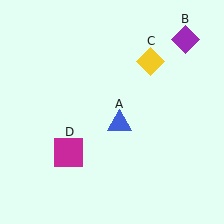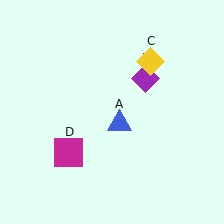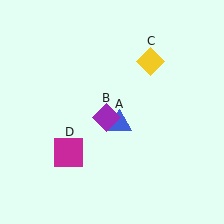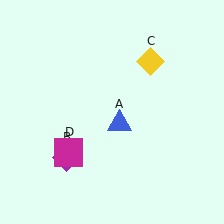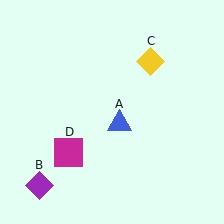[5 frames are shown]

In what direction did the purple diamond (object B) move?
The purple diamond (object B) moved down and to the left.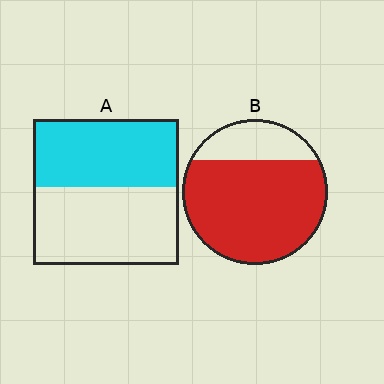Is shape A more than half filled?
Roughly half.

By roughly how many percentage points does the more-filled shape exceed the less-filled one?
By roughly 30 percentage points (B over A).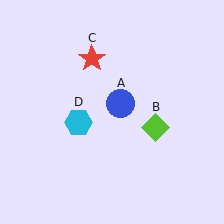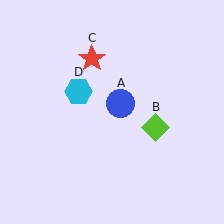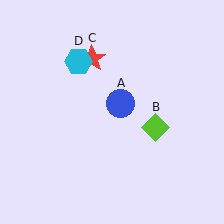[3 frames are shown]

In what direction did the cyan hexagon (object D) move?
The cyan hexagon (object D) moved up.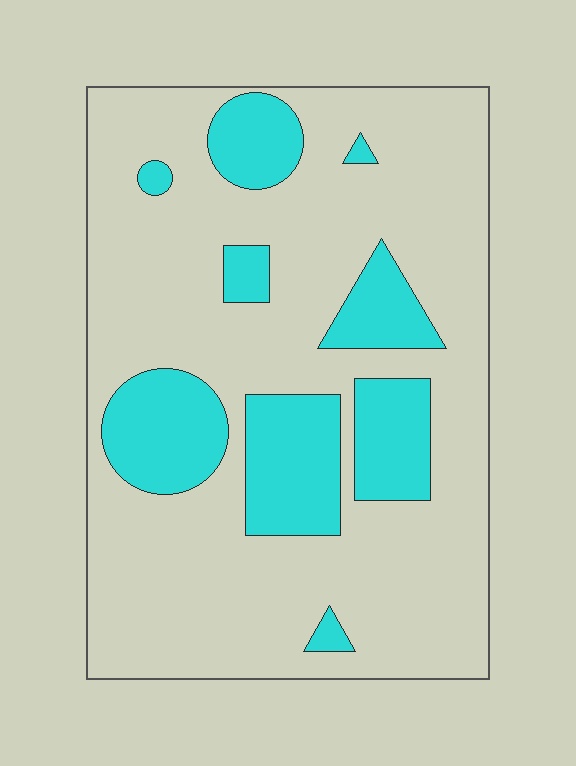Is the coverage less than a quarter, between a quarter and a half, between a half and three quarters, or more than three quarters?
Less than a quarter.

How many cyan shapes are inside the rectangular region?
9.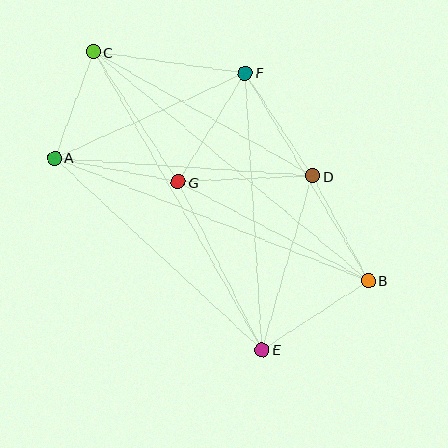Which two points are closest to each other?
Points A and C are closest to each other.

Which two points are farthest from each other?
Points B and C are farthest from each other.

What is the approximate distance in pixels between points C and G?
The distance between C and G is approximately 156 pixels.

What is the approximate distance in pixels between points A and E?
The distance between A and E is approximately 282 pixels.